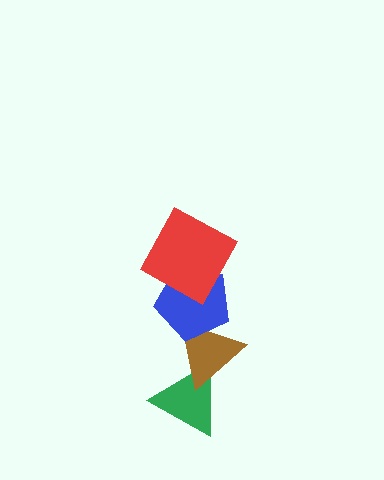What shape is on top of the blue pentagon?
The red square is on top of the blue pentagon.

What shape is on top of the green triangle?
The brown triangle is on top of the green triangle.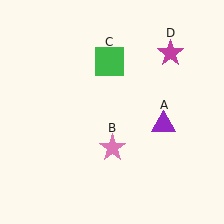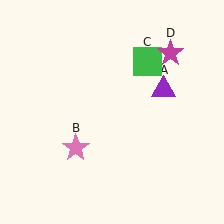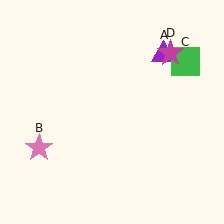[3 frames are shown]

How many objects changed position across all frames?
3 objects changed position: purple triangle (object A), pink star (object B), green square (object C).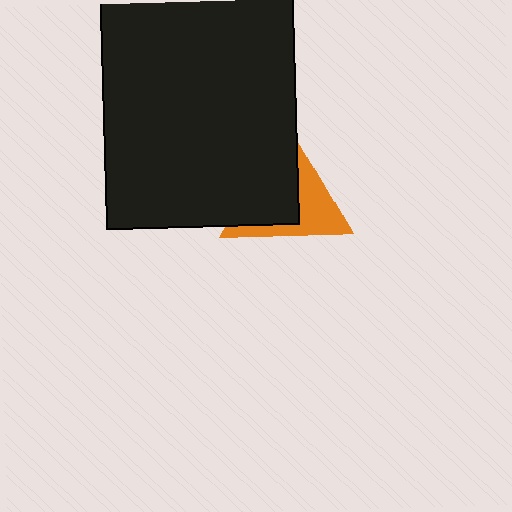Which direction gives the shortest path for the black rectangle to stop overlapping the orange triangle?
Moving left gives the shortest separation.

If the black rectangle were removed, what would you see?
You would see the complete orange triangle.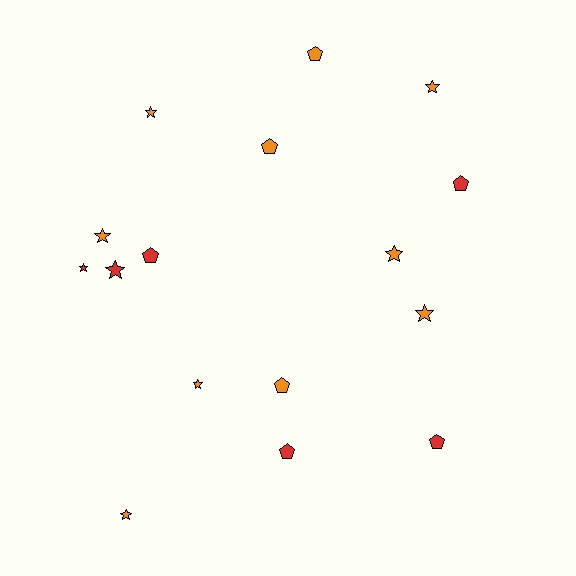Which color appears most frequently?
Orange, with 10 objects.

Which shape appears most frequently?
Star, with 9 objects.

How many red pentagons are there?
There are 4 red pentagons.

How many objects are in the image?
There are 16 objects.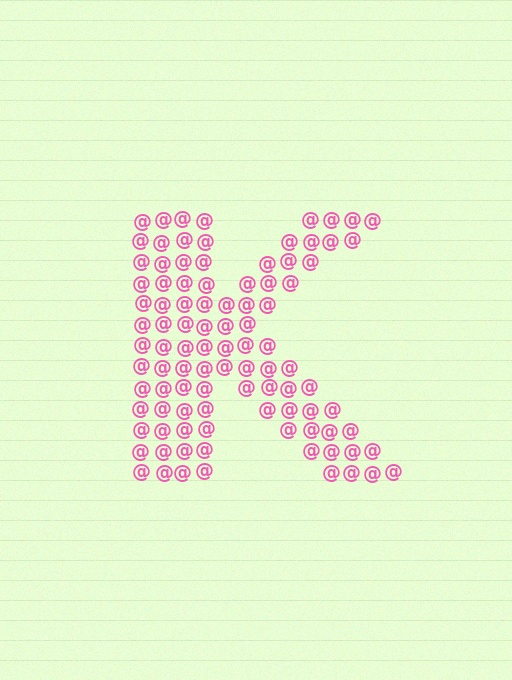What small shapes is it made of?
It is made of small at signs.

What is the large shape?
The large shape is the letter K.